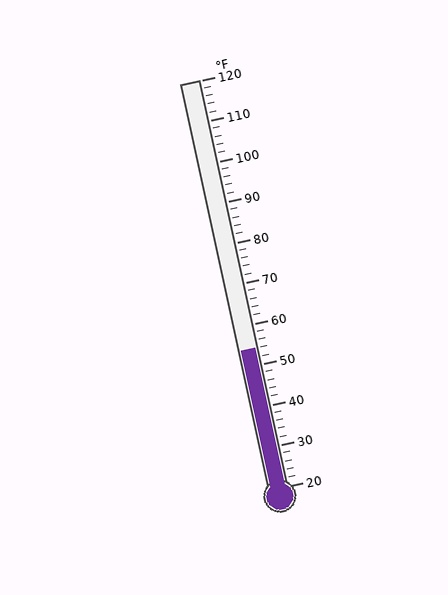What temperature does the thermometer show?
The thermometer shows approximately 54°F.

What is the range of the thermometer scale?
The thermometer scale ranges from 20°F to 120°F.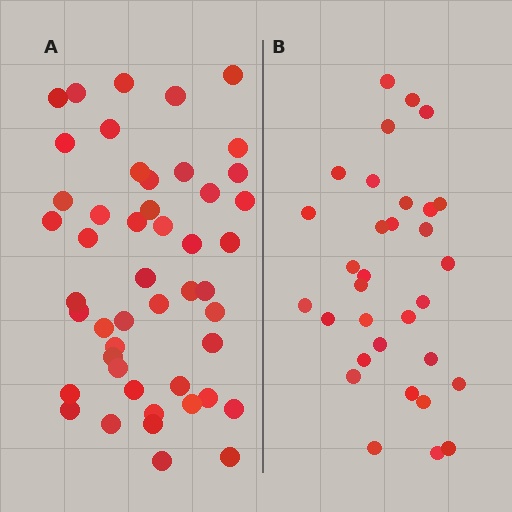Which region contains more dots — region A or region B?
Region A (the left region) has more dots.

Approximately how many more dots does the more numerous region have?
Region A has approximately 15 more dots than region B.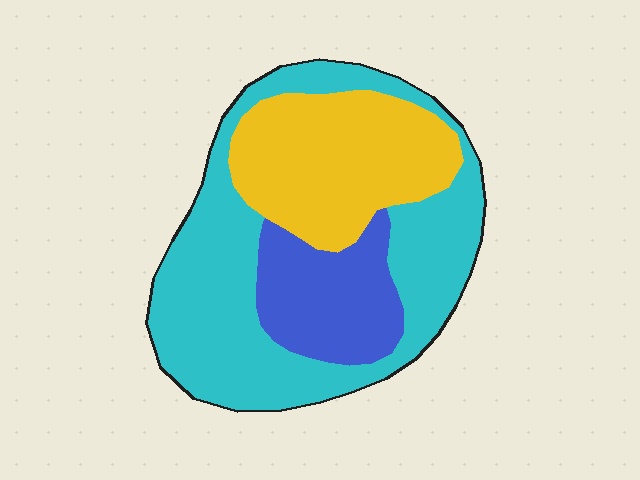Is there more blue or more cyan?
Cyan.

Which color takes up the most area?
Cyan, at roughly 50%.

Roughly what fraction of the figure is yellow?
Yellow takes up about one third (1/3) of the figure.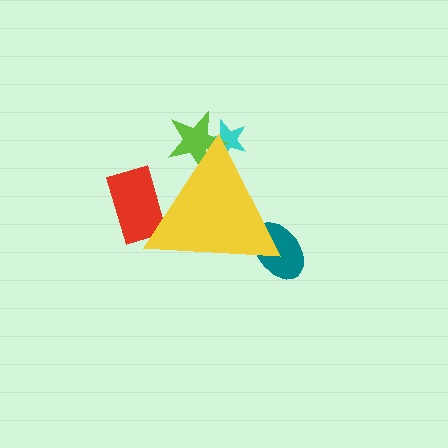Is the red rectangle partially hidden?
Yes, the red rectangle is partially hidden behind the yellow triangle.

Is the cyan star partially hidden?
Yes, the cyan star is partially hidden behind the yellow triangle.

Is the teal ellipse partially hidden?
Yes, the teal ellipse is partially hidden behind the yellow triangle.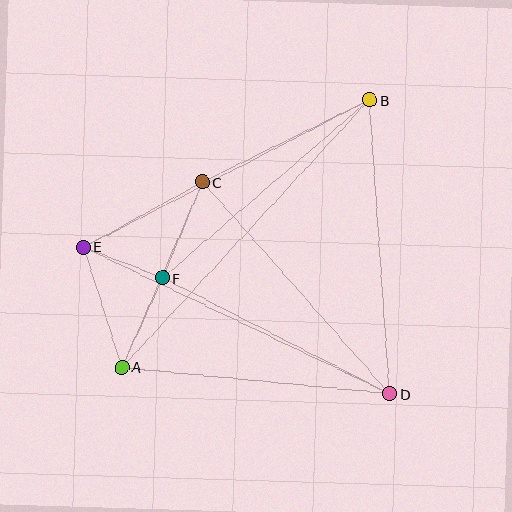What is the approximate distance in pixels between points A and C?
The distance between A and C is approximately 202 pixels.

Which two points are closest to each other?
Points E and F are closest to each other.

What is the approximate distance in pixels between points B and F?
The distance between B and F is approximately 273 pixels.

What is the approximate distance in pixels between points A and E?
The distance between A and E is approximately 126 pixels.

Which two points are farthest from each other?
Points A and B are farthest from each other.